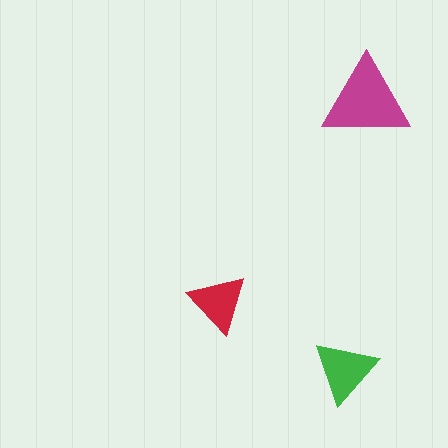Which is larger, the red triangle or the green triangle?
The green one.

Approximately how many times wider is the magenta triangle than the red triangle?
About 1.5 times wider.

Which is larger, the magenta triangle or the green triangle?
The magenta one.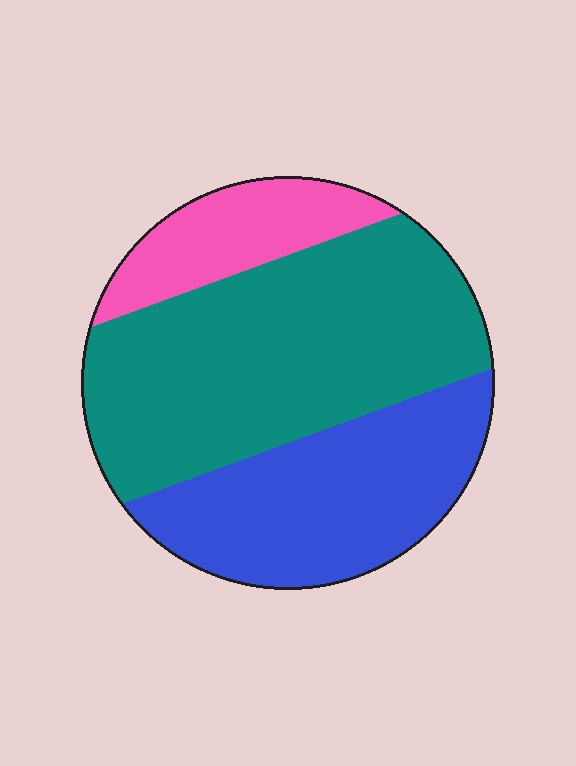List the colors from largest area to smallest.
From largest to smallest: teal, blue, pink.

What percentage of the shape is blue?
Blue covers about 35% of the shape.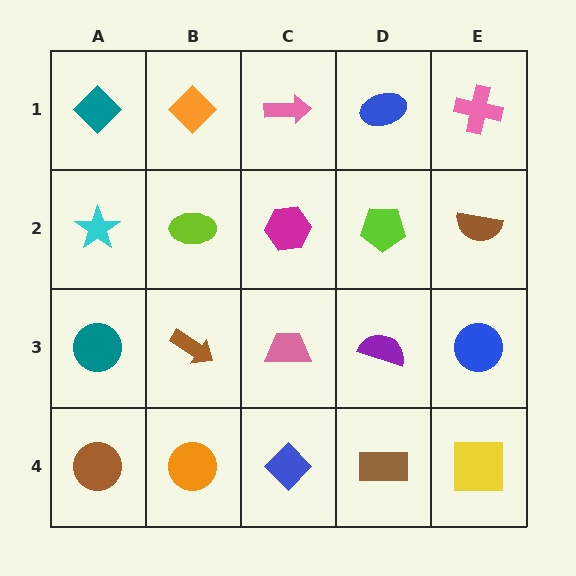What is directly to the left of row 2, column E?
A lime pentagon.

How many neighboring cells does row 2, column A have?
3.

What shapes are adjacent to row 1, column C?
A magenta hexagon (row 2, column C), an orange diamond (row 1, column B), a blue ellipse (row 1, column D).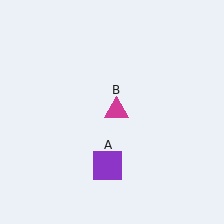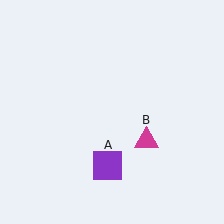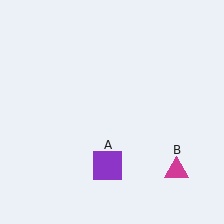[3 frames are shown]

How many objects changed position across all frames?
1 object changed position: magenta triangle (object B).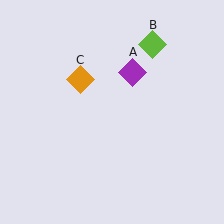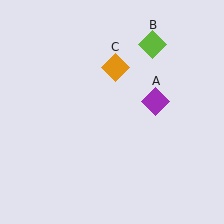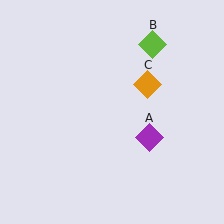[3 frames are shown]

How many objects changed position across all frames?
2 objects changed position: purple diamond (object A), orange diamond (object C).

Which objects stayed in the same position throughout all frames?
Lime diamond (object B) remained stationary.